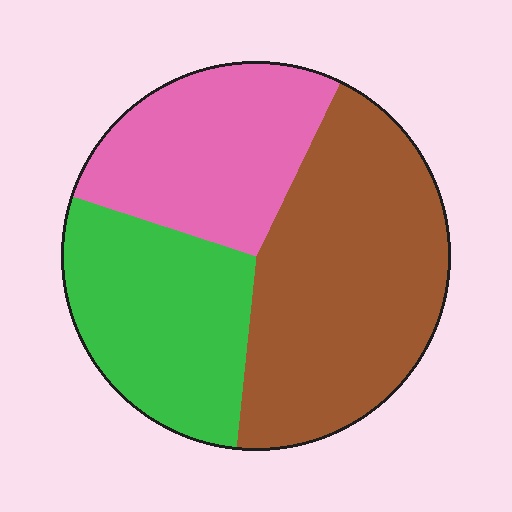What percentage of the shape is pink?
Pink covers about 25% of the shape.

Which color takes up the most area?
Brown, at roughly 45%.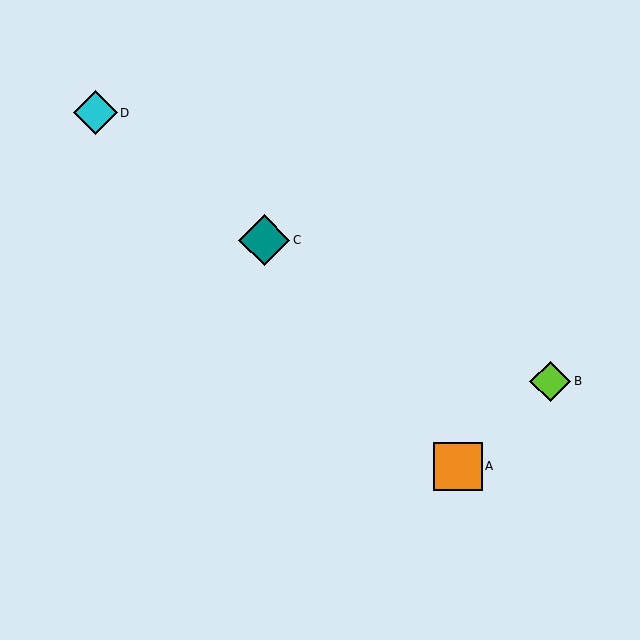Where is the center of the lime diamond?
The center of the lime diamond is at (550, 382).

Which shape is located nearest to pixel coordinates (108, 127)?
The cyan diamond (labeled D) at (95, 113) is nearest to that location.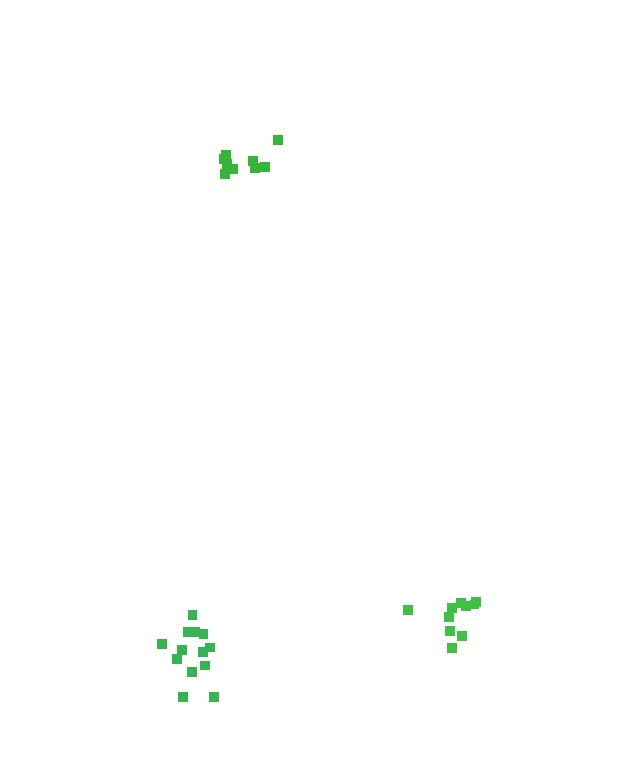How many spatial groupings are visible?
There are 3 spatial groupings.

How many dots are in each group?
Group 1: 9 dots, Group 2: 10 dots, Group 3: 13 dots (32 total).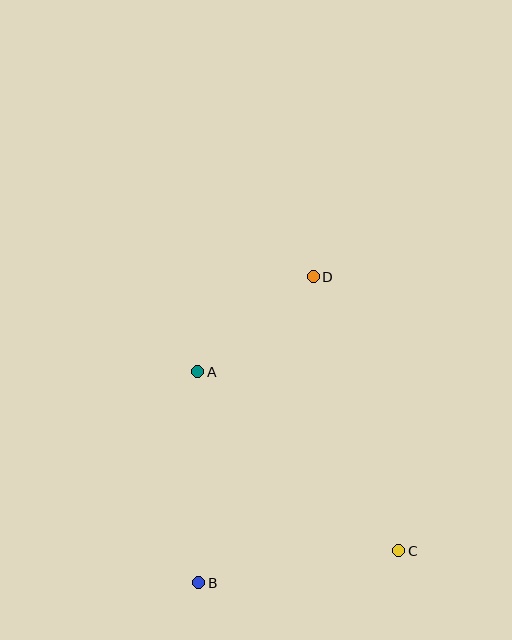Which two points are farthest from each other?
Points B and D are farthest from each other.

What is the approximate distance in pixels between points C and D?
The distance between C and D is approximately 287 pixels.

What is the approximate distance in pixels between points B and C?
The distance between B and C is approximately 203 pixels.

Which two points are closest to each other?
Points A and D are closest to each other.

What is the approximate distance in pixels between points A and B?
The distance between A and B is approximately 211 pixels.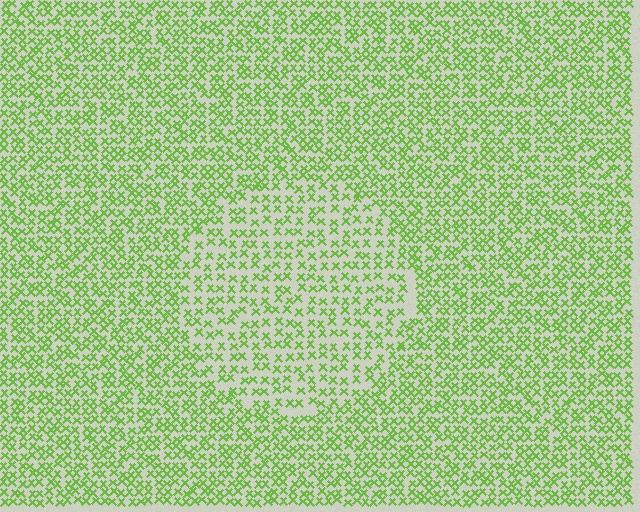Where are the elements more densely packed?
The elements are more densely packed outside the circle boundary.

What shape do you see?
I see a circle.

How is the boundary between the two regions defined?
The boundary is defined by a change in element density (approximately 1.6x ratio). All elements are the same color, size, and shape.